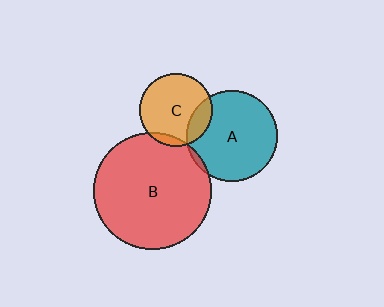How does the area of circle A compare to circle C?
Approximately 1.5 times.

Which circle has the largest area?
Circle B (red).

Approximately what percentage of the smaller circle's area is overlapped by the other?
Approximately 20%.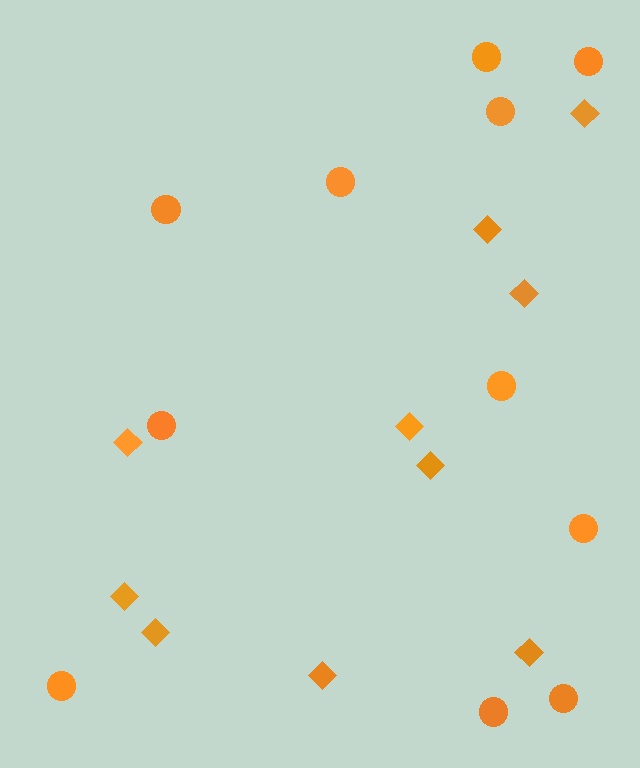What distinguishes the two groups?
There are 2 groups: one group of diamonds (10) and one group of circles (11).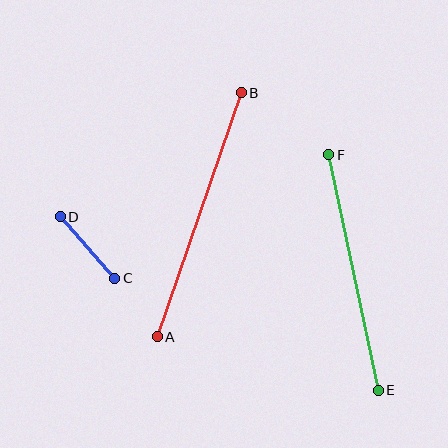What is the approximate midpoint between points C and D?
The midpoint is at approximately (88, 247) pixels.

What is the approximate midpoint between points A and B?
The midpoint is at approximately (199, 215) pixels.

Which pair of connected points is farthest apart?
Points A and B are farthest apart.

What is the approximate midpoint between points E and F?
The midpoint is at approximately (354, 272) pixels.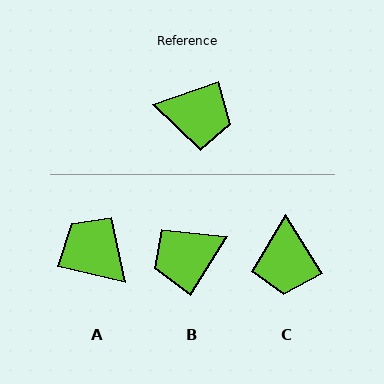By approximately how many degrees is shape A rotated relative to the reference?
Approximately 147 degrees counter-clockwise.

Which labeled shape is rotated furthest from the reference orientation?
A, about 147 degrees away.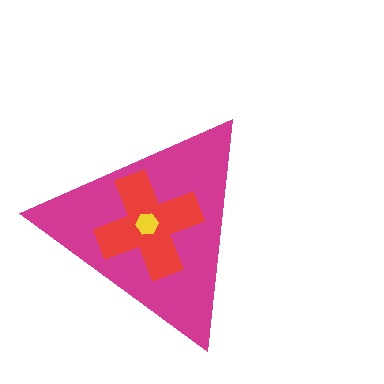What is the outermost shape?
The magenta triangle.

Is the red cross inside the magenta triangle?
Yes.